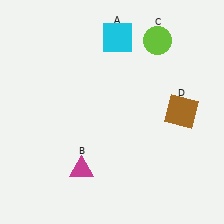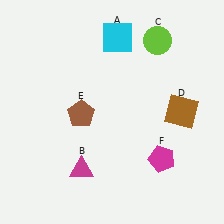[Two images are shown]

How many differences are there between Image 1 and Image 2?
There are 2 differences between the two images.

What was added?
A brown pentagon (E), a magenta pentagon (F) were added in Image 2.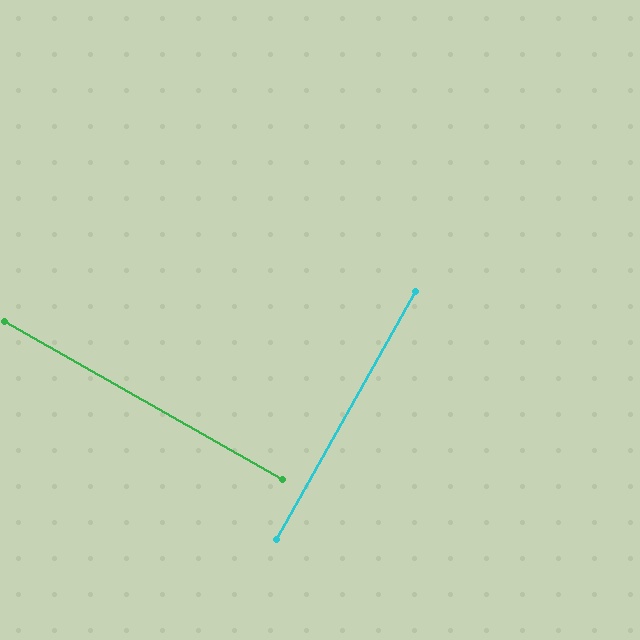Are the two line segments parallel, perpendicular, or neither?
Perpendicular — they meet at approximately 90°.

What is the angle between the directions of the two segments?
Approximately 90 degrees.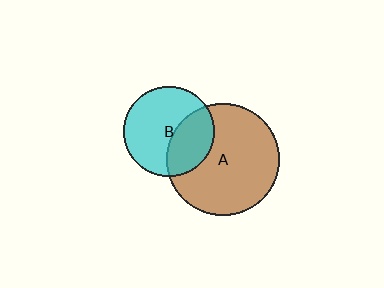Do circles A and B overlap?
Yes.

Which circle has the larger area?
Circle A (brown).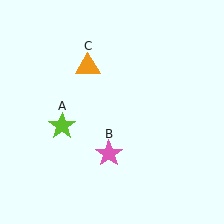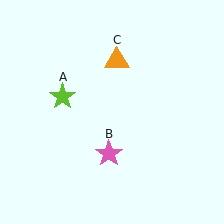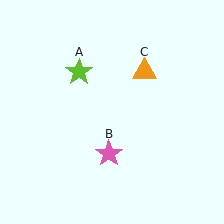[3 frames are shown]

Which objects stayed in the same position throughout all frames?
Pink star (object B) remained stationary.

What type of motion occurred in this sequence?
The lime star (object A), orange triangle (object C) rotated clockwise around the center of the scene.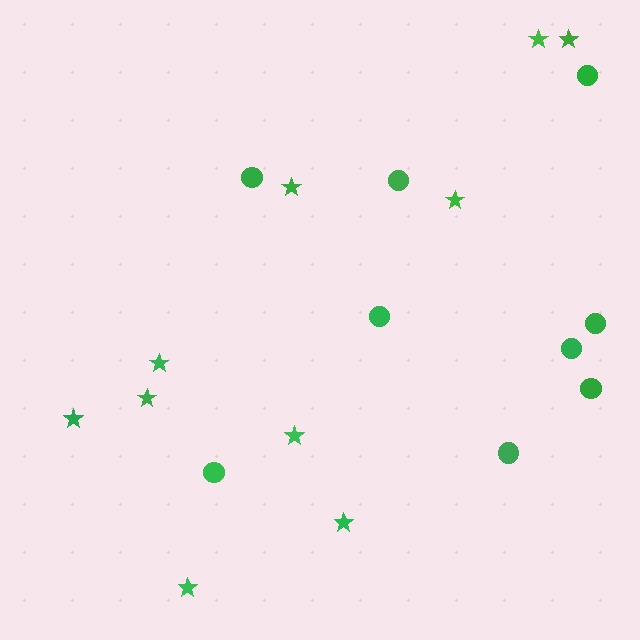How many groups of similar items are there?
There are 2 groups: one group of stars (10) and one group of circles (9).